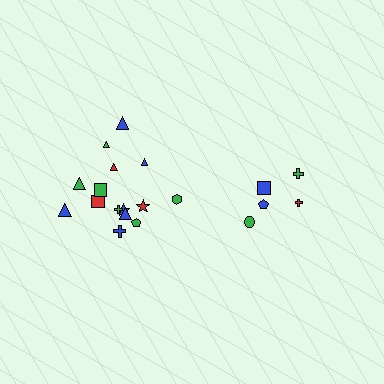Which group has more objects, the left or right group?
The left group.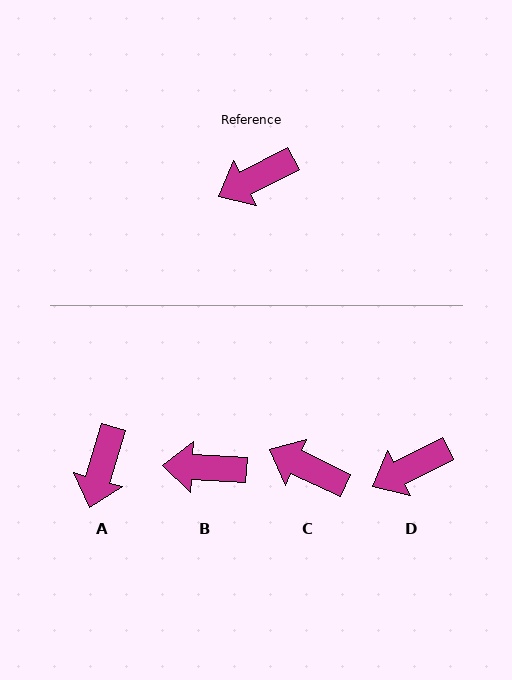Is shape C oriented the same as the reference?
No, it is off by about 52 degrees.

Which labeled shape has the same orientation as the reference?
D.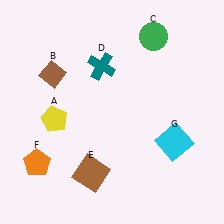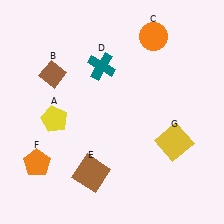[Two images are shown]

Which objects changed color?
C changed from green to orange. G changed from cyan to yellow.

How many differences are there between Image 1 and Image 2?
There are 2 differences between the two images.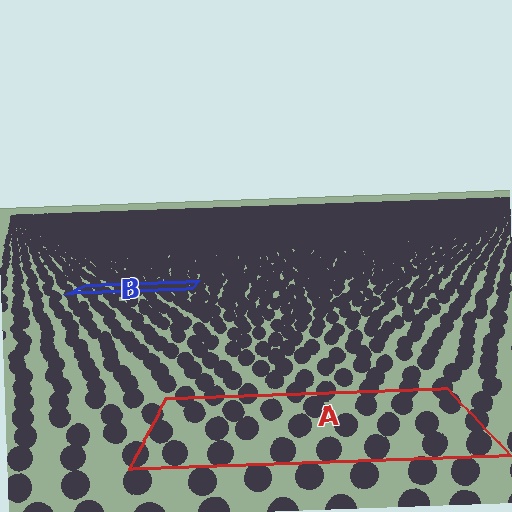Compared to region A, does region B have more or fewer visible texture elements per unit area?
Region B has more texture elements per unit area — they are packed more densely because it is farther away.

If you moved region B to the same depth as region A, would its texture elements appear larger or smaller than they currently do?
They would appear larger. At a closer depth, the same texture elements are projected at a bigger on-screen size.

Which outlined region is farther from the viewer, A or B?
Region B is farther from the viewer — the texture elements inside it appear smaller and more densely packed.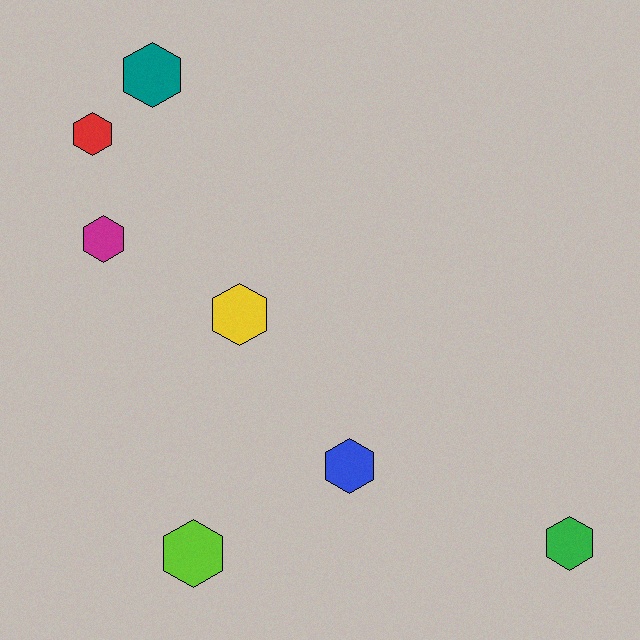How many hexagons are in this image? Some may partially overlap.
There are 7 hexagons.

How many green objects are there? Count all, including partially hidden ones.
There is 1 green object.